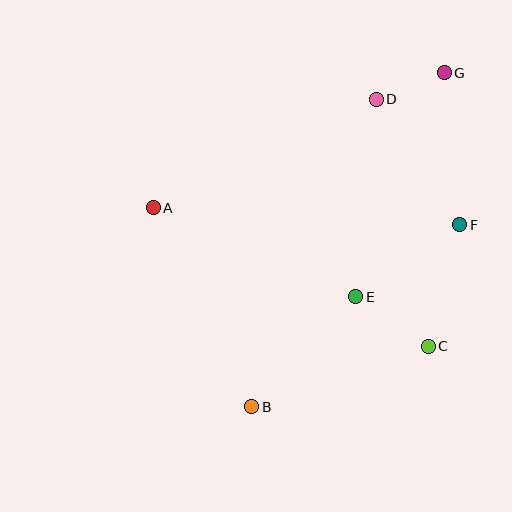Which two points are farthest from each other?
Points B and G are farthest from each other.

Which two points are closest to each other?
Points D and G are closest to each other.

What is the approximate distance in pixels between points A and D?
The distance between A and D is approximately 248 pixels.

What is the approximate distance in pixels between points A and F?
The distance between A and F is approximately 307 pixels.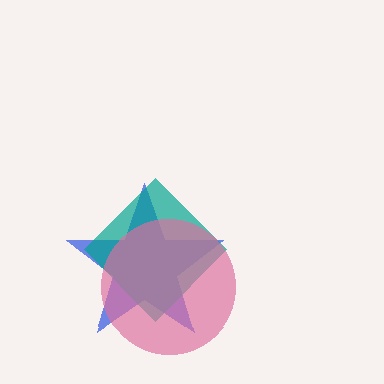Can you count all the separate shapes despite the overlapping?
Yes, there are 3 separate shapes.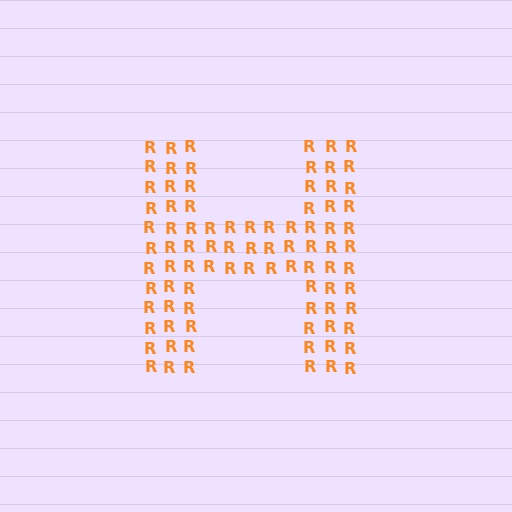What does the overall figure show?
The overall figure shows the letter H.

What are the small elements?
The small elements are letter R's.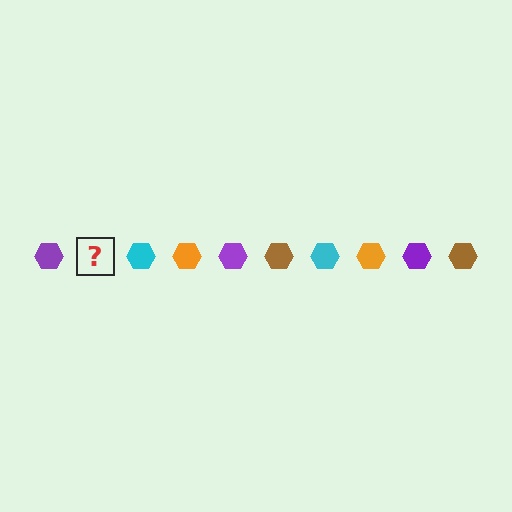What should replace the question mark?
The question mark should be replaced with a brown hexagon.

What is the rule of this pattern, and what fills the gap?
The rule is that the pattern cycles through purple, brown, cyan, orange hexagons. The gap should be filled with a brown hexagon.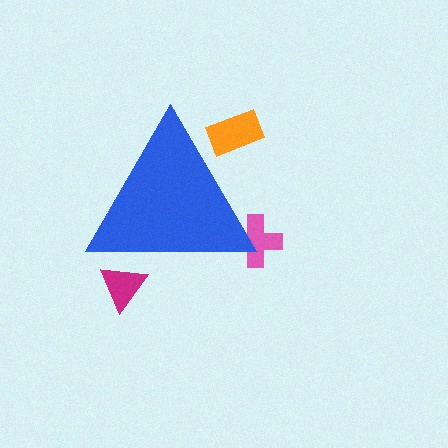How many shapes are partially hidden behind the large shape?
3 shapes are partially hidden.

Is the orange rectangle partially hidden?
Yes, the orange rectangle is partially hidden behind the blue triangle.